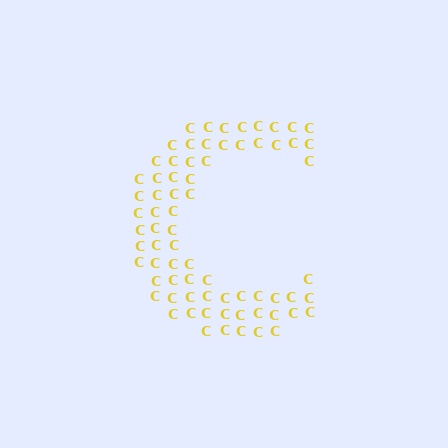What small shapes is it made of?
It is made of small letter C's.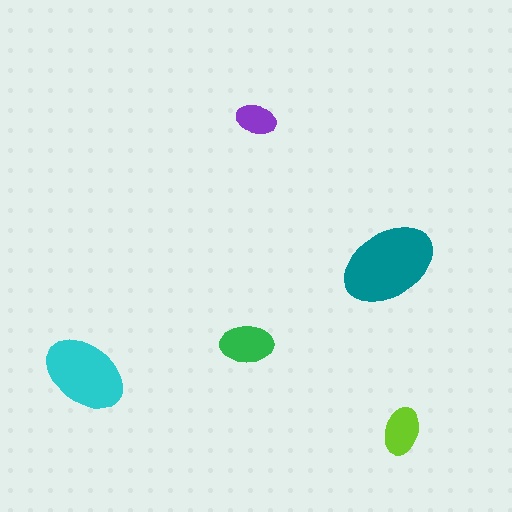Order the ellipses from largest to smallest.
the teal one, the cyan one, the green one, the lime one, the purple one.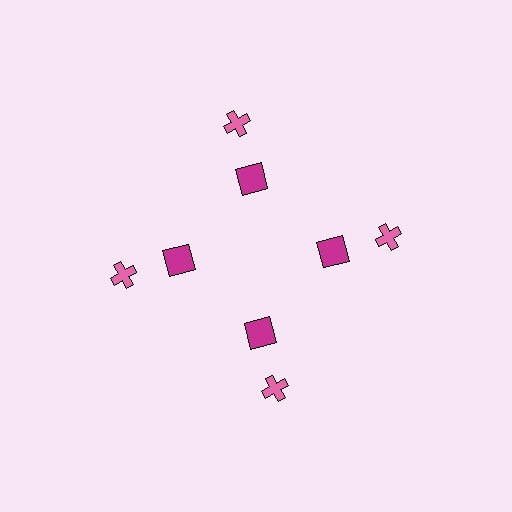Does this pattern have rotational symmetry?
Yes, this pattern has 4-fold rotational symmetry. It looks the same after rotating 90 degrees around the center.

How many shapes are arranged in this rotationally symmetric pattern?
There are 8 shapes, arranged in 4 groups of 2.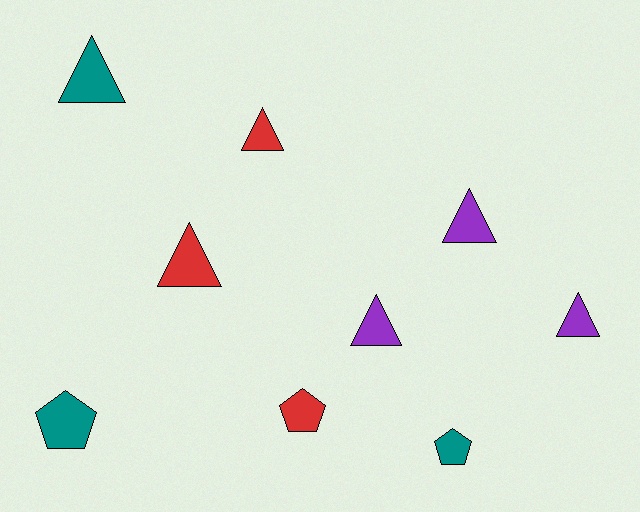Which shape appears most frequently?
Triangle, with 6 objects.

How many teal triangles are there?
There is 1 teal triangle.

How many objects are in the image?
There are 9 objects.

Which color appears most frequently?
Red, with 3 objects.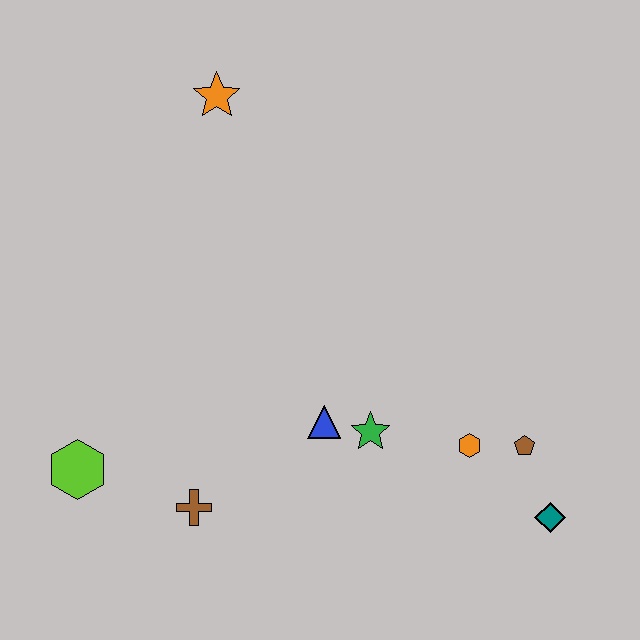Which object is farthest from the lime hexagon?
The teal diamond is farthest from the lime hexagon.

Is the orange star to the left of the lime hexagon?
No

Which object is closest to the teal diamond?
The brown pentagon is closest to the teal diamond.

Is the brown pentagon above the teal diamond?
Yes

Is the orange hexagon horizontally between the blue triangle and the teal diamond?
Yes